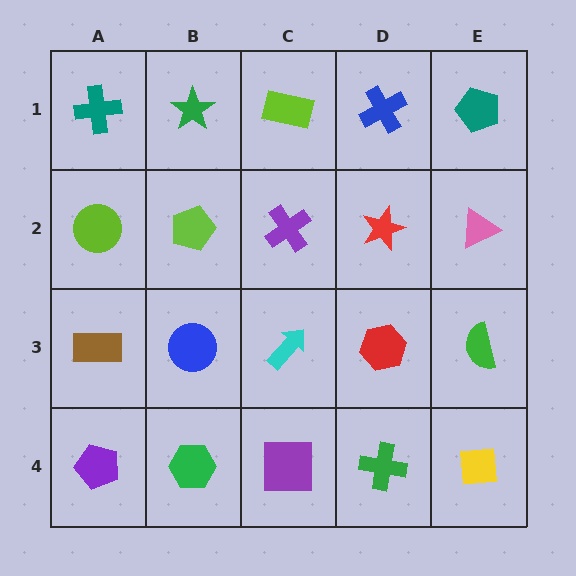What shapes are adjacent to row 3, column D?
A red star (row 2, column D), a green cross (row 4, column D), a cyan arrow (row 3, column C), a green semicircle (row 3, column E).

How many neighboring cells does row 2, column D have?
4.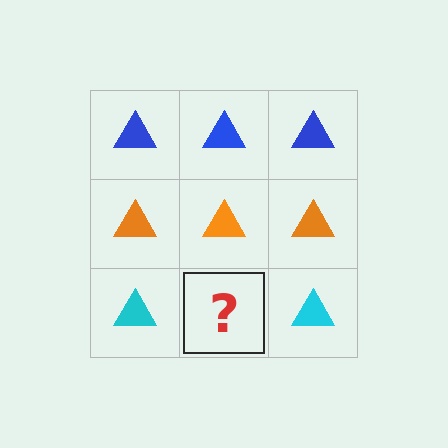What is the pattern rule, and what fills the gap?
The rule is that each row has a consistent color. The gap should be filled with a cyan triangle.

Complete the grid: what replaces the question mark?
The question mark should be replaced with a cyan triangle.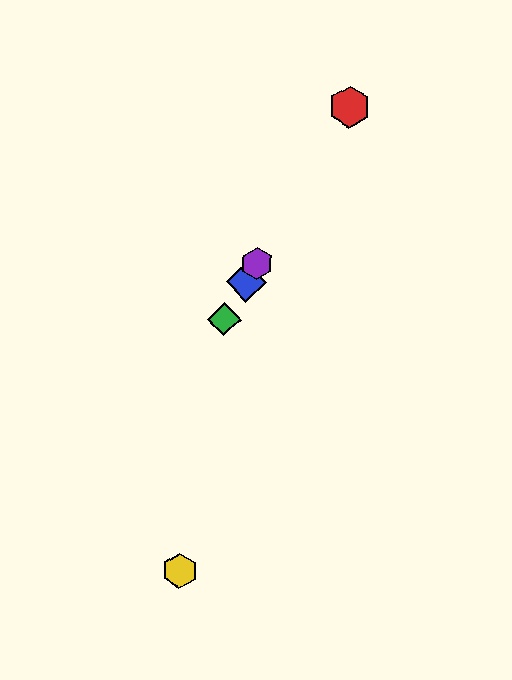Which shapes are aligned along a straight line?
The red hexagon, the blue diamond, the green diamond, the purple hexagon are aligned along a straight line.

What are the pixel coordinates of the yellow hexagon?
The yellow hexagon is at (180, 571).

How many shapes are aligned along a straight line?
4 shapes (the red hexagon, the blue diamond, the green diamond, the purple hexagon) are aligned along a straight line.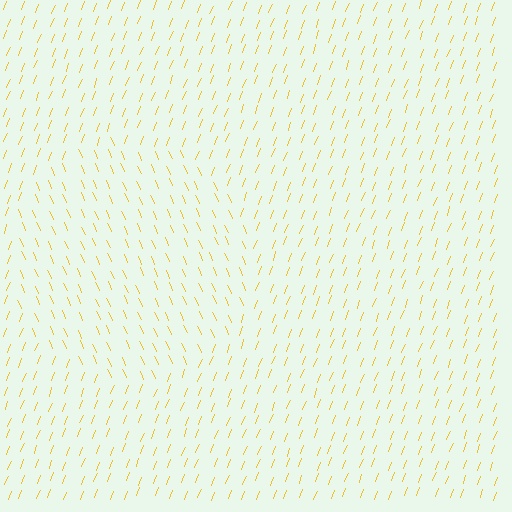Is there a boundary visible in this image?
Yes, there is a texture boundary formed by a change in line orientation.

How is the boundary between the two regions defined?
The boundary is defined purely by a change in line orientation (approximately 45 degrees difference). All lines are the same color and thickness.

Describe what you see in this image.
The image is filled with small yellow line segments. A circle region in the image has lines oriented differently from the surrounding lines, creating a visible texture boundary.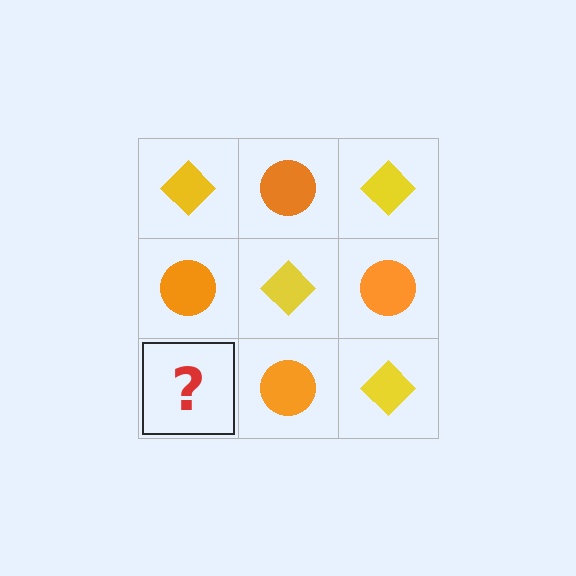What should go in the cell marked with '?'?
The missing cell should contain a yellow diamond.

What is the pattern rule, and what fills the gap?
The rule is that it alternates yellow diamond and orange circle in a checkerboard pattern. The gap should be filled with a yellow diamond.